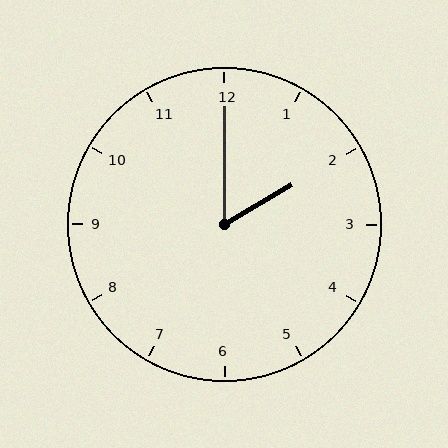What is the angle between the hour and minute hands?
Approximately 60 degrees.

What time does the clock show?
2:00.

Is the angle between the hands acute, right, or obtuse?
It is acute.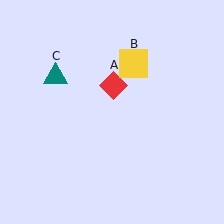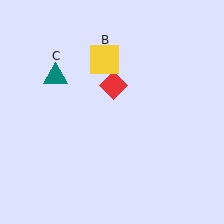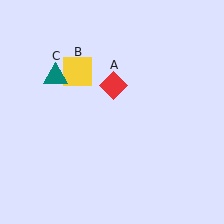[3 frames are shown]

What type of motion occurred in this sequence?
The yellow square (object B) rotated counterclockwise around the center of the scene.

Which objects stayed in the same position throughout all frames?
Red diamond (object A) and teal triangle (object C) remained stationary.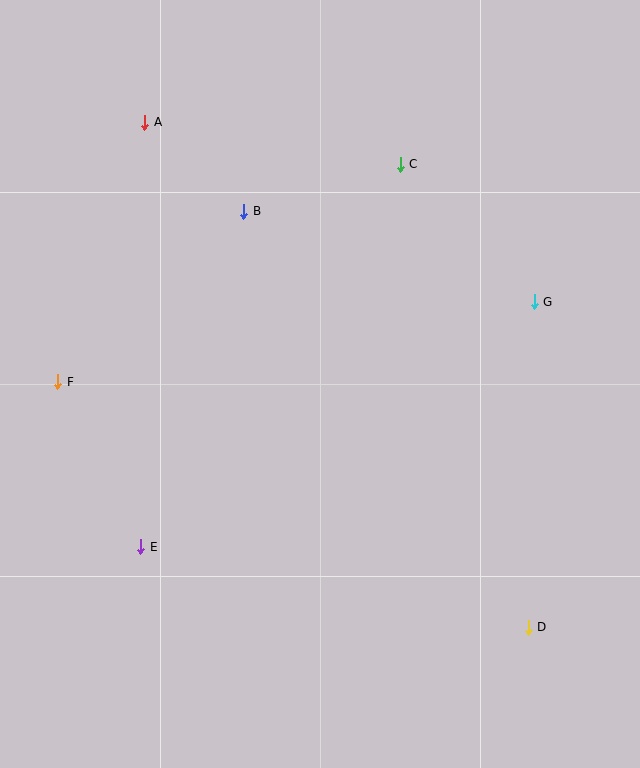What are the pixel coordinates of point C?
Point C is at (400, 164).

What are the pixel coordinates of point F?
Point F is at (58, 382).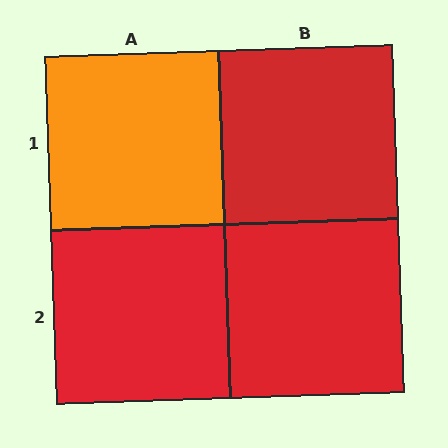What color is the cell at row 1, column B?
Red.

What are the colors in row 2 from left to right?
Red, red.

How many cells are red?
3 cells are red.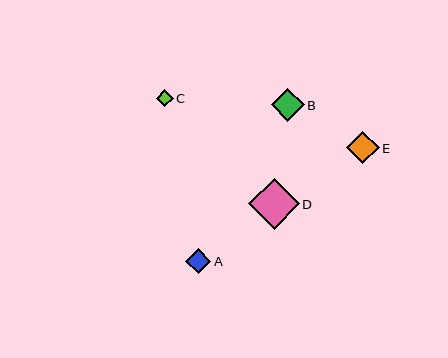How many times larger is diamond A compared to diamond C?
Diamond A is approximately 1.5 times the size of diamond C.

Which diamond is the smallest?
Diamond C is the smallest with a size of approximately 17 pixels.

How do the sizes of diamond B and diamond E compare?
Diamond B and diamond E are approximately the same size.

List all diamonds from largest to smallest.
From largest to smallest: D, B, E, A, C.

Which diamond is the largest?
Diamond D is the largest with a size of approximately 51 pixels.